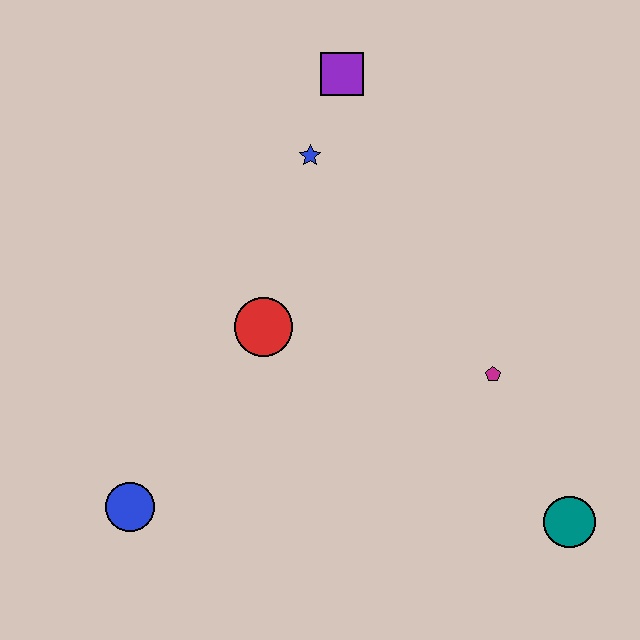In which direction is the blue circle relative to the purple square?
The blue circle is below the purple square.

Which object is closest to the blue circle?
The red circle is closest to the blue circle.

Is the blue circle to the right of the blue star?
No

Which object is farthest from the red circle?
The teal circle is farthest from the red circle.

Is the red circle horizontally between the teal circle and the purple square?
No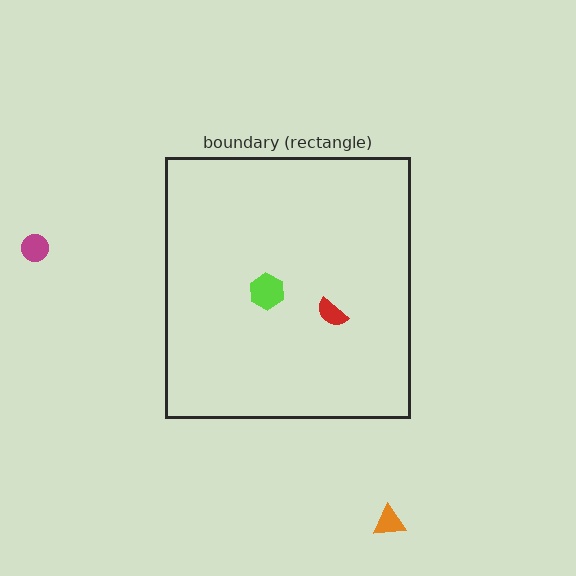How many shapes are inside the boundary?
2 inside, 2 outside.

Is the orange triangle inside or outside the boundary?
Outside.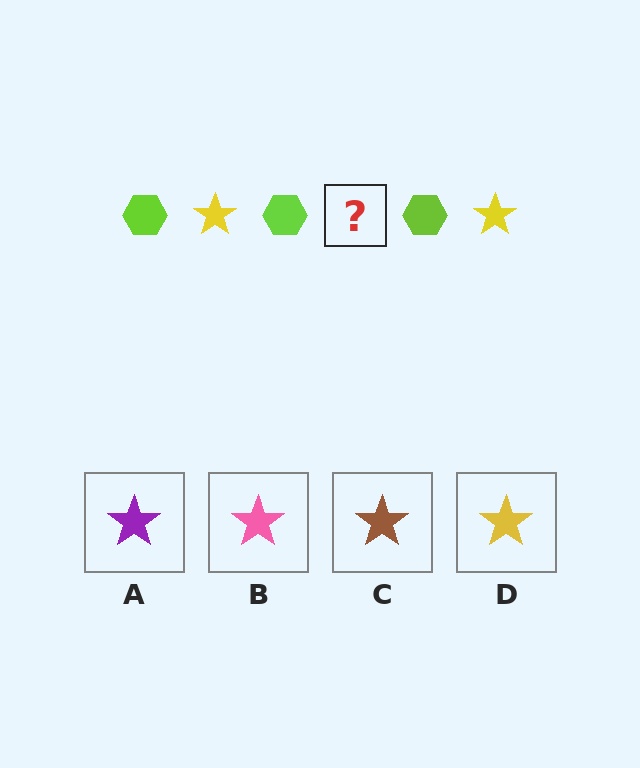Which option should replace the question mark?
Option D.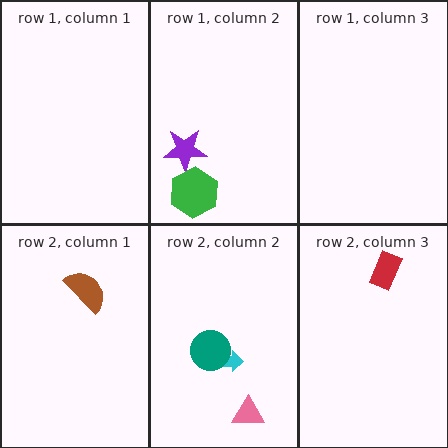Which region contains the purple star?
The row 1, column 2 region.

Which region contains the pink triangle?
The row 2, column 2 region.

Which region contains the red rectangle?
The row 2, column 3 region.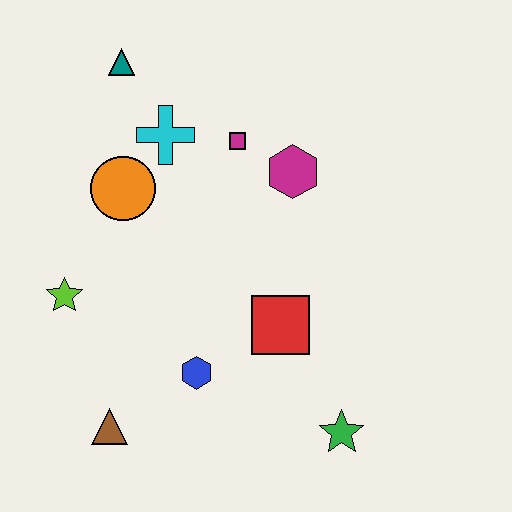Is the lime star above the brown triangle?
Yes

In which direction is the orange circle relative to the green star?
The orange circle is above the green star.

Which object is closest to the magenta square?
The magenta hexagon is closest to the magenta square.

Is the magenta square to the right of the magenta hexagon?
No